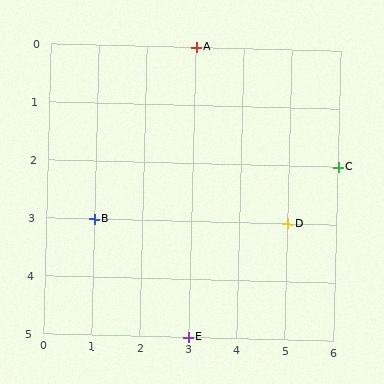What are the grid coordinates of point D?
Point D is at grid coordinates (5, 3).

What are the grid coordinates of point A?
Point A is at grid coordinates (3, 0).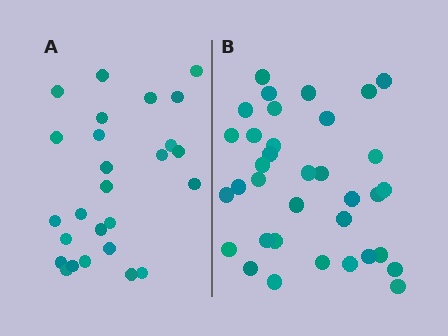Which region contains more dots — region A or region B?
Region B (the right region) has more dots.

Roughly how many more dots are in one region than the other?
Region B has roughly 8 or so more dots than region A.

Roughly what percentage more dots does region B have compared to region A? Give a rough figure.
About 35% more.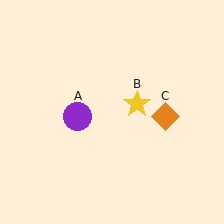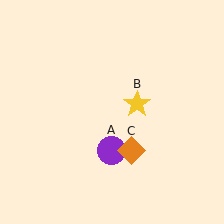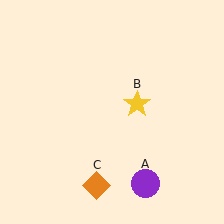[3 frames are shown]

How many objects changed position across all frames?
2 objects changed position: purple circle (object A), orange diamond (object C).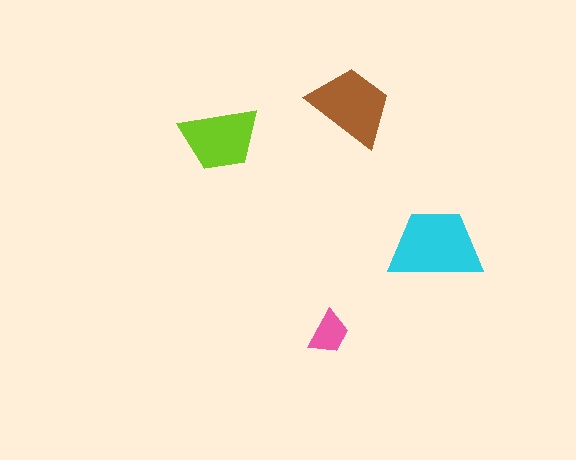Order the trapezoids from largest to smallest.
the cyan one, the brown one, the lime one, the pink one.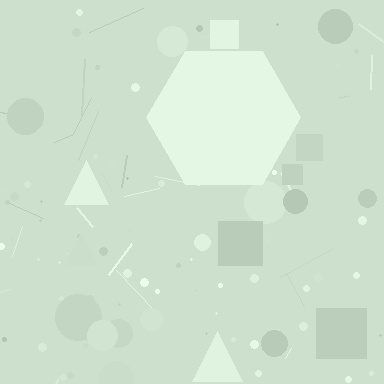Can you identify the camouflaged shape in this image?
The camouflaged shape is a hexagon.